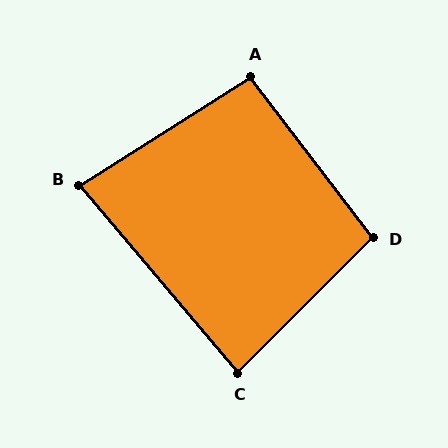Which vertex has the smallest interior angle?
B, at approximately 82 degrees.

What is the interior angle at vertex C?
Approximately 85 degrees (approximately right).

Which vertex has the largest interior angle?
D, at approximately 98 degrees.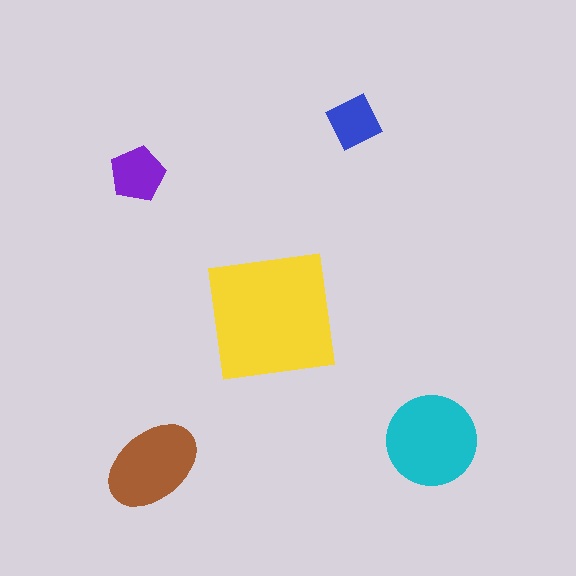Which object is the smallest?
The blue diamond.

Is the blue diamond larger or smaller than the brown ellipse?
Smaller.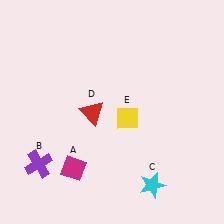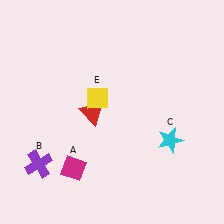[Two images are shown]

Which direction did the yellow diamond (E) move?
The yellow diamond (E) moved left.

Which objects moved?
The objects that moved are: the cyan star (C), the yellow diamond (E).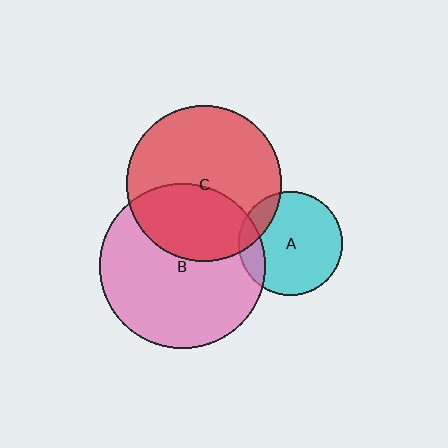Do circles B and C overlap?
Yes.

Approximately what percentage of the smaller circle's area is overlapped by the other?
Approximately 40%.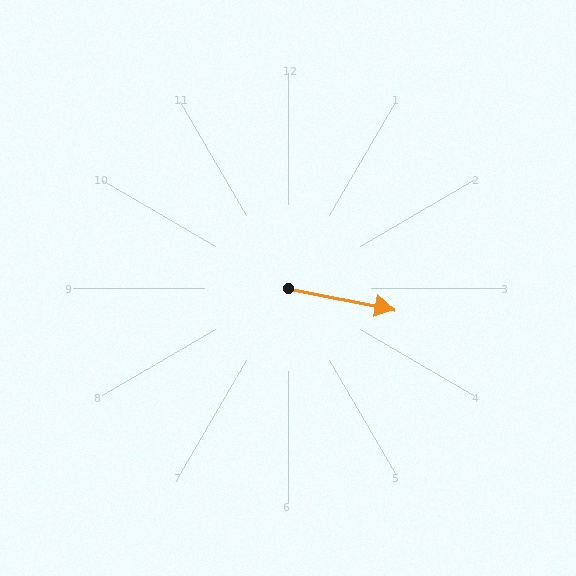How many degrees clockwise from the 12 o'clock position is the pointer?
Approximately 101 degrees.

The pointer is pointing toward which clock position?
Roughly 3 o'clock.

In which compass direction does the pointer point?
East.